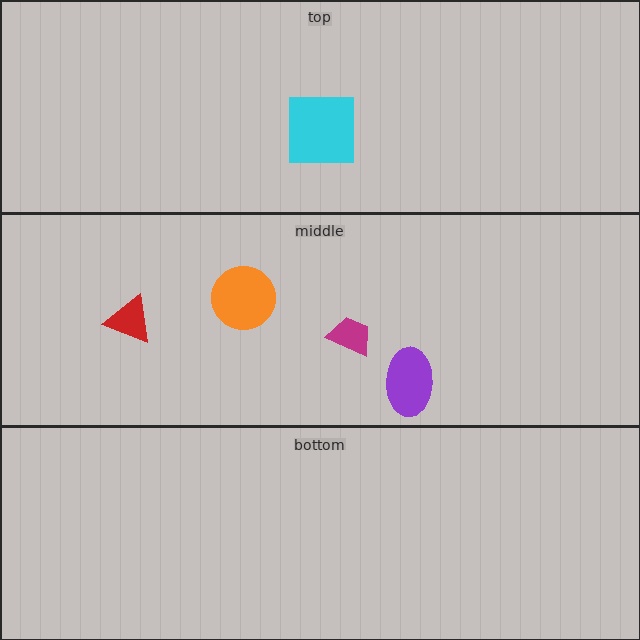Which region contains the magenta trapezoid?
The middle region.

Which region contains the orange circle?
The middle region.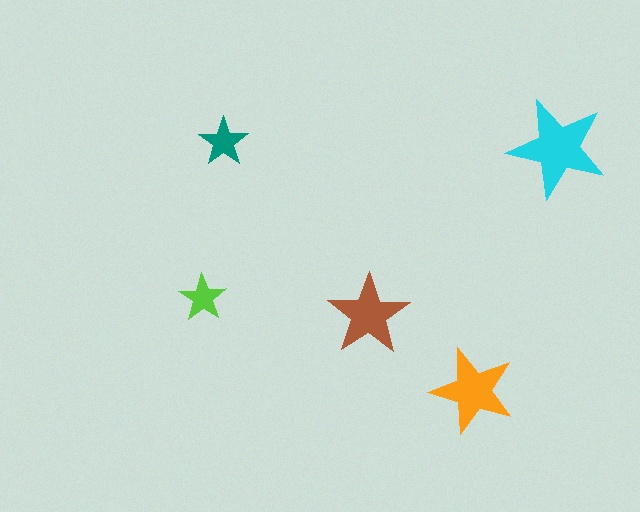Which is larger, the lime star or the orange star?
The orange one.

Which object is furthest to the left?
The lime star is leftmost.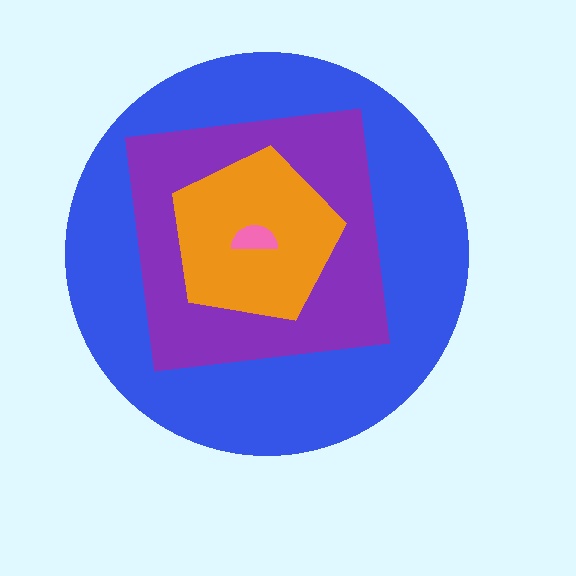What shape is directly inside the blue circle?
The purple square.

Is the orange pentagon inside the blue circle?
Yes.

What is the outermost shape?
The blue circle.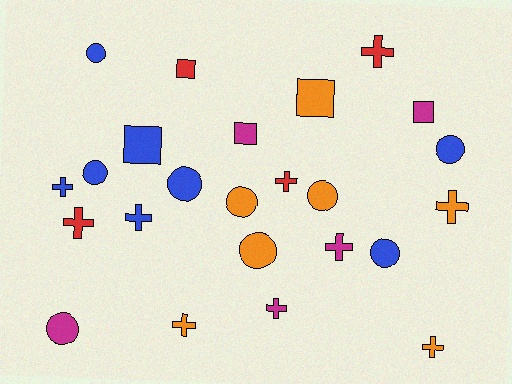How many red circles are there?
There are no red circles.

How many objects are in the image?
There are 24 objects.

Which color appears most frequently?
Blue, with 8 objects.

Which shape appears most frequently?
Cross, with 10 objects.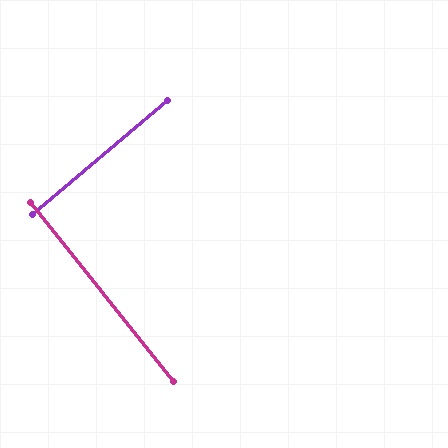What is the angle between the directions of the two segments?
Approximately 88 degrees.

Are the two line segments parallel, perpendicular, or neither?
Perpendicular — they meet at approximately 88°.